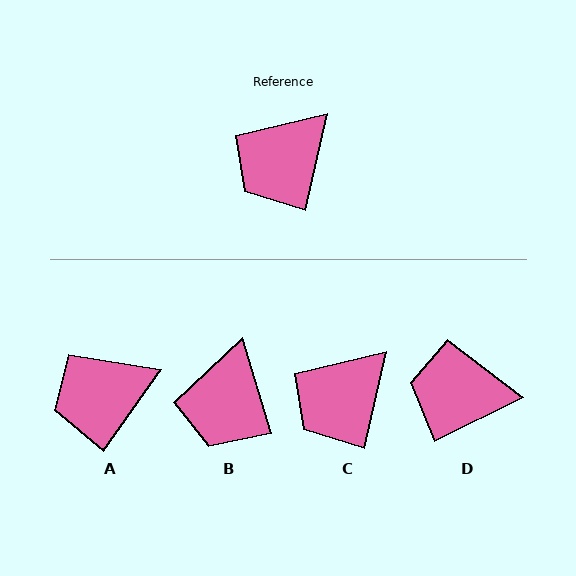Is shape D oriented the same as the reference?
No, it is off by about 51 degrees.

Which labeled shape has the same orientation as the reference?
C.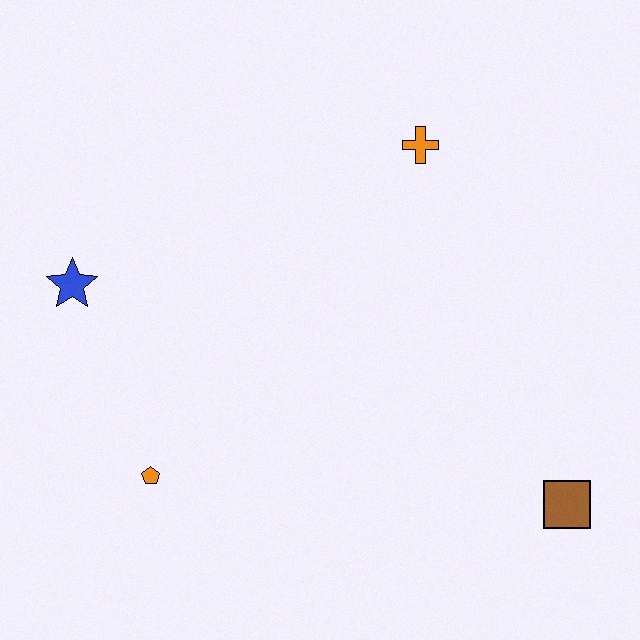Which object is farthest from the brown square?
The blue star is farthest from the brown square.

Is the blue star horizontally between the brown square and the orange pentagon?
No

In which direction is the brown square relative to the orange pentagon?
The brown square is to the right of the orange pentagon.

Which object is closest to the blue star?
The orange pentagon is closest to the blue star.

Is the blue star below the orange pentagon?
No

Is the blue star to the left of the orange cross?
Yes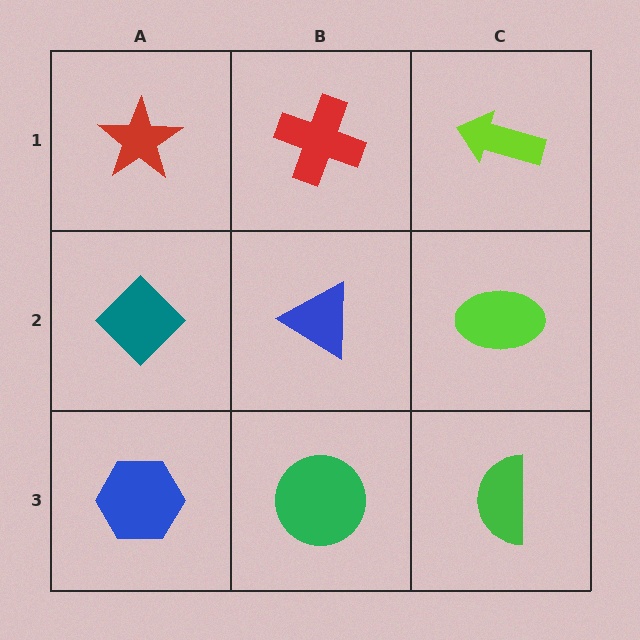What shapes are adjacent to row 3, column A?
A teal diamond (row 2, column A), a green circle (row 3, column B).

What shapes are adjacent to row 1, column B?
A blue triangle (row 2, column B), a red star (row 1, column A), a lime arrow (row 1, column C).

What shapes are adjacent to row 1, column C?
A lime ellipse (row 2, column C), a red cross (row 1, column B).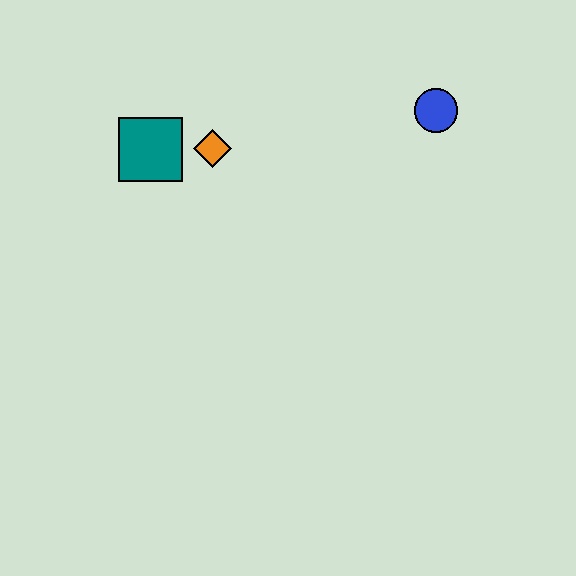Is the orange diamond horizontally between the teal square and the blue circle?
Yes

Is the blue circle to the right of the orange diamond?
Yes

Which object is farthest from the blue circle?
The teal square is farthest from the blue circle.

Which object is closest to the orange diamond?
The teal square is closest to the orange diamond.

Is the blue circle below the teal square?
No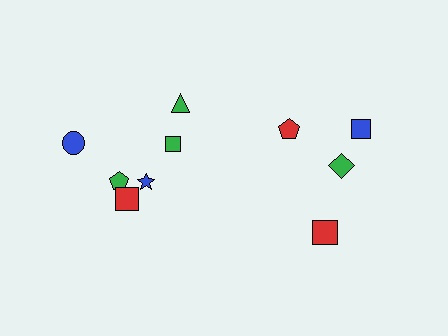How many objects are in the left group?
There are 6 objects.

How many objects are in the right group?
There are 4 objects.